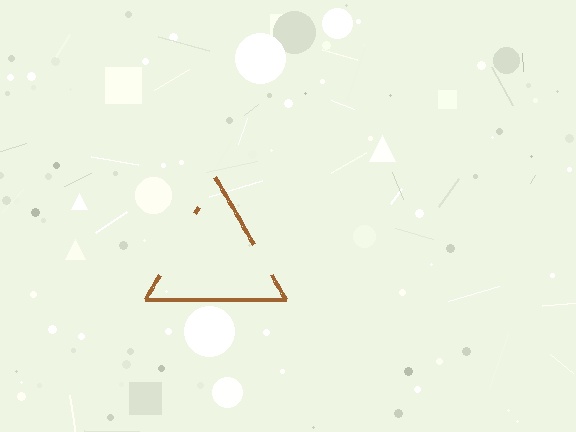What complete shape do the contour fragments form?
The contour fragments form a triangle.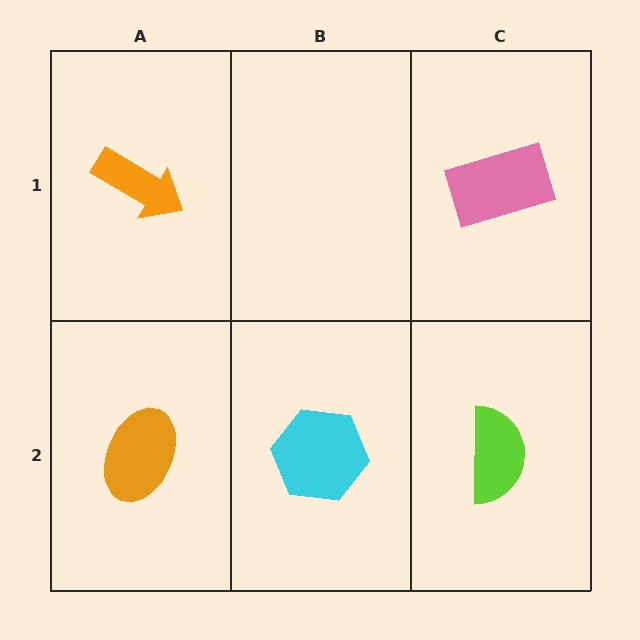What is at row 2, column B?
A cyan hexagon.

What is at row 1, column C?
A pink rectangle.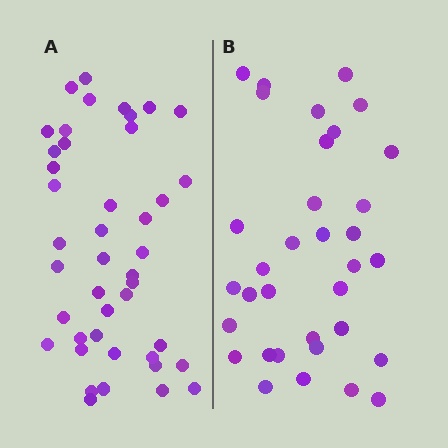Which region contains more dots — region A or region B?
Region A (the left region) has more dots.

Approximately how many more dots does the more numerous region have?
Region A has roughly 8 or so more dots than region B.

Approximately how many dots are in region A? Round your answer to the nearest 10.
About 40 dots. (The exact count is 43, which rounds to 40.)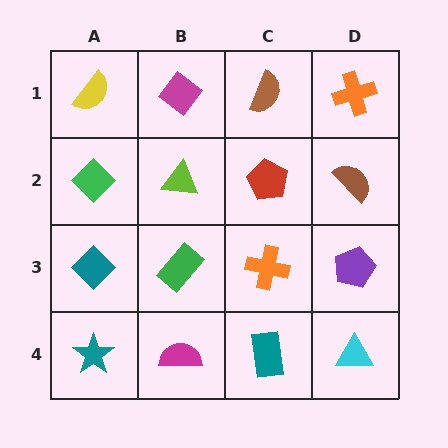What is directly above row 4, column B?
A green rectangle.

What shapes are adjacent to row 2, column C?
A brown semicircle (row 1, column C), an orange cross (row 3, column C), a lime triangle (row 2, column B), a brown semicircle (row 2, column D).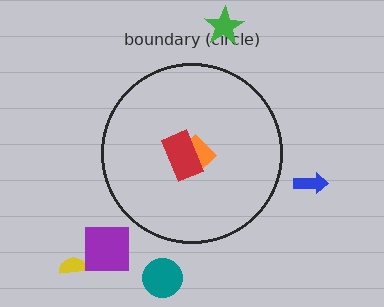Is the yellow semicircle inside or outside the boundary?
Outside.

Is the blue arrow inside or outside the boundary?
Outside.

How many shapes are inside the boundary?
2 inside, 5 outside.